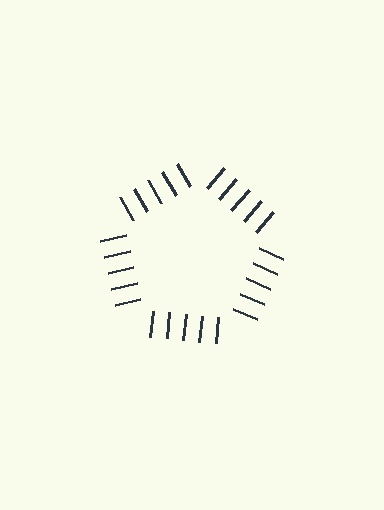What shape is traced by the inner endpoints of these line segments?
An illusory pentagon — the line segments terminate on its edges but no continuous stroke is drawn.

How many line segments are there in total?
25 — 5 along each of the 5 edges.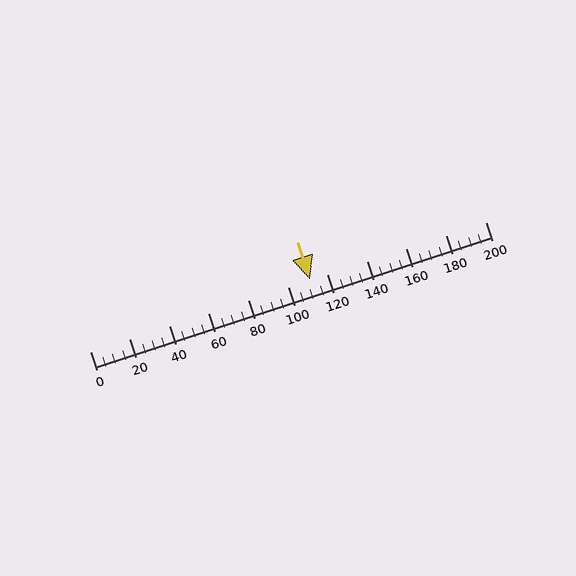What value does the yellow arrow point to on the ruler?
The yellow arrow points to approximately 112.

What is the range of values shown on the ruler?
The ruler shows values from 0 to 200.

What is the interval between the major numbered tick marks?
The major tick marks are spaced 20 units apart.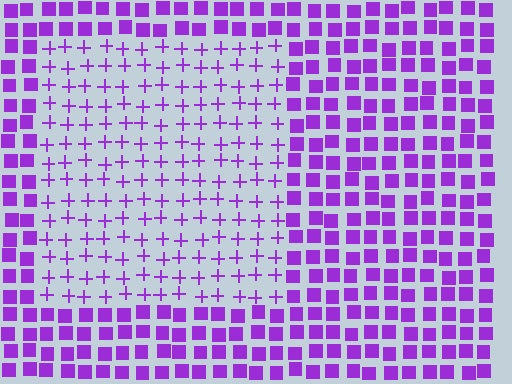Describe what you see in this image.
The image is filled with small purple elements arranged in a uniform grid. A rectangle-shaped region contains plus signs, while the surrounding area contains squares. The boundary is defined purely by the change in element shape.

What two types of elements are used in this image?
The image uses plus signs inside the rectangle region and squares outside it.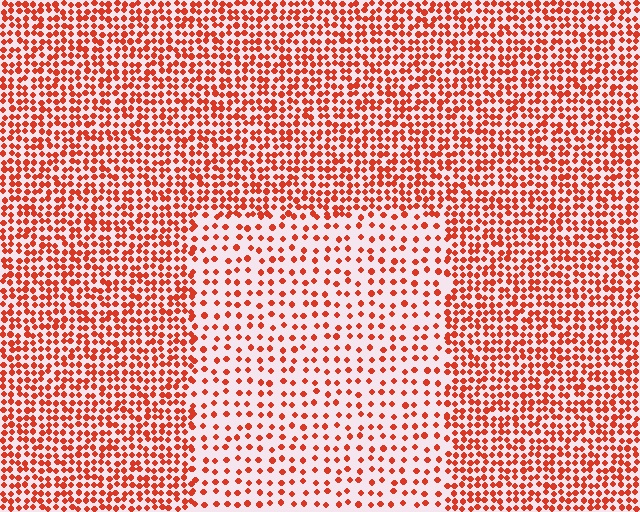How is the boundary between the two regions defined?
The boundary is defined by a change in element density (approximately 2.2x ratio). All elements are the same color, size, and shape.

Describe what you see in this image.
The image contains small red elements arranged at two different densities. A rectangle-shaped region is visible where the elements are less densely packed than the surrounding area.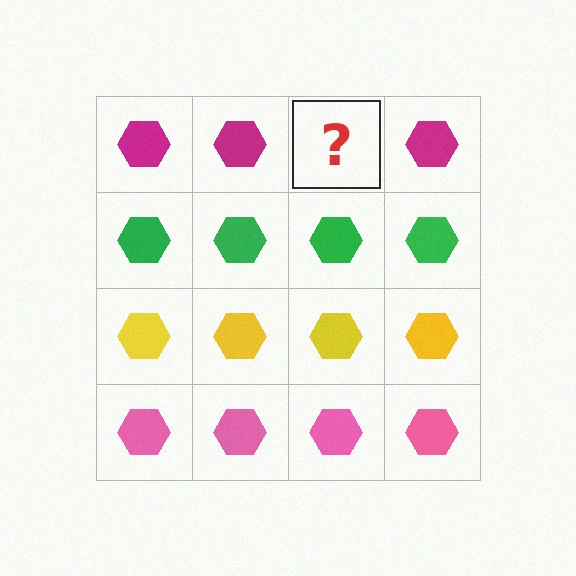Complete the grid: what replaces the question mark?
The question mark should be replaced with a magenta hexagon.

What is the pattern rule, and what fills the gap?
The rule is that each row has a consistent color. The gap should be filled with a magenta hexagon.